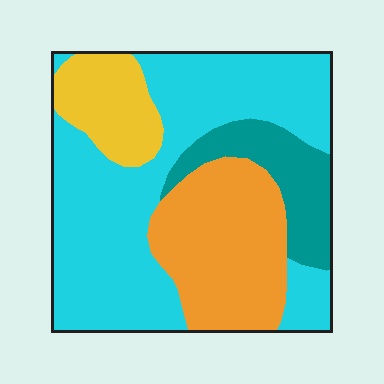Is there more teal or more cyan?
Cyan.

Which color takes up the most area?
Cyan, at roughly 50%.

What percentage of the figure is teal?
Teal takes up about one eighth (1/8) of the figure.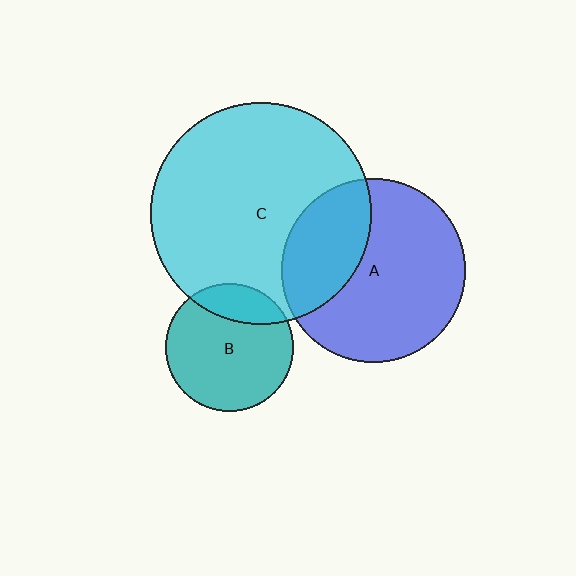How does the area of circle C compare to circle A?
Approximately 1.4 times.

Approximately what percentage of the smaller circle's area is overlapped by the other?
Approximately 20%.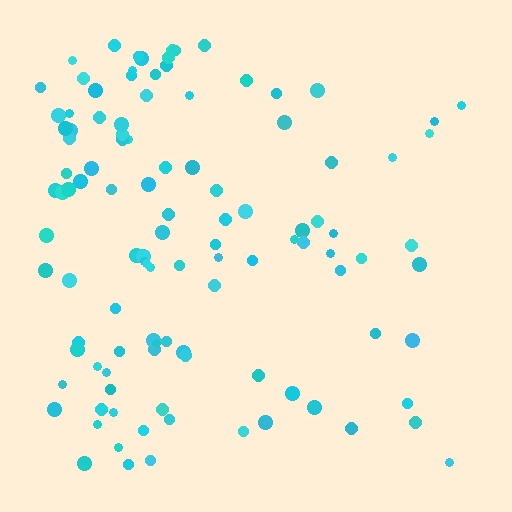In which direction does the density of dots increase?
From right to left, with the left side densest.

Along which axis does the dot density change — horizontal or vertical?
Horizontal.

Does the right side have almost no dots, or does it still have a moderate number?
Still a moderate number, just noticeably fewer than the left.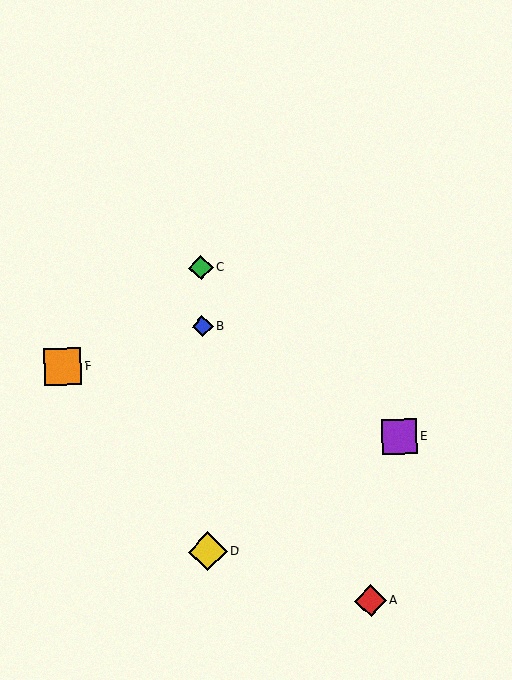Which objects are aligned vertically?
Objects B, C, D are aligned vertically.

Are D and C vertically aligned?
Yes, both are at x≈208.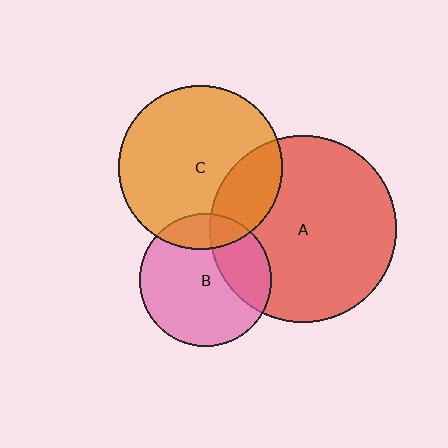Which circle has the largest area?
Circle A (red).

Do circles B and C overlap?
Yes.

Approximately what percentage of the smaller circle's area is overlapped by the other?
Approximately 15%.